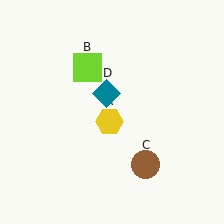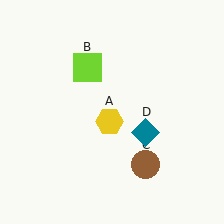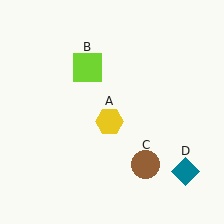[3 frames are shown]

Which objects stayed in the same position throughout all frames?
Yellow hexagon (object A) and lime square (object B) and brown circle (object C) remained stationary.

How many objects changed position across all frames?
1 object changed position: teal diamond (object D).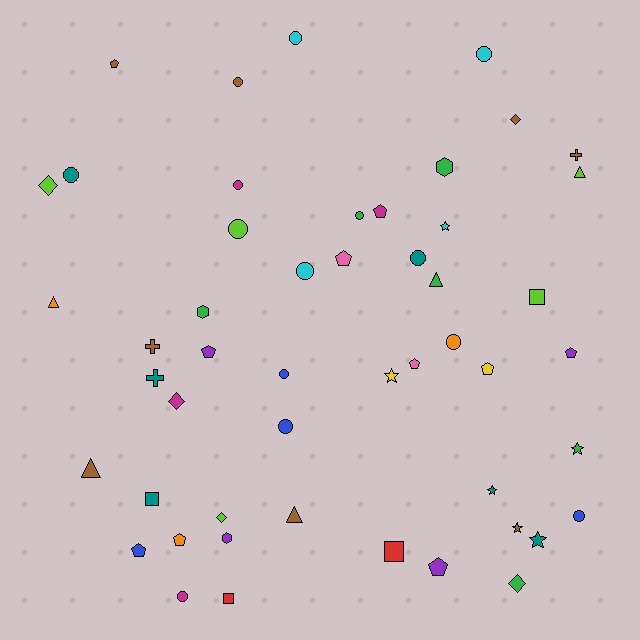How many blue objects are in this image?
There are 4 blue objects.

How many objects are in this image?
There are 50 objects.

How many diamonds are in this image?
There are 5 diamonds.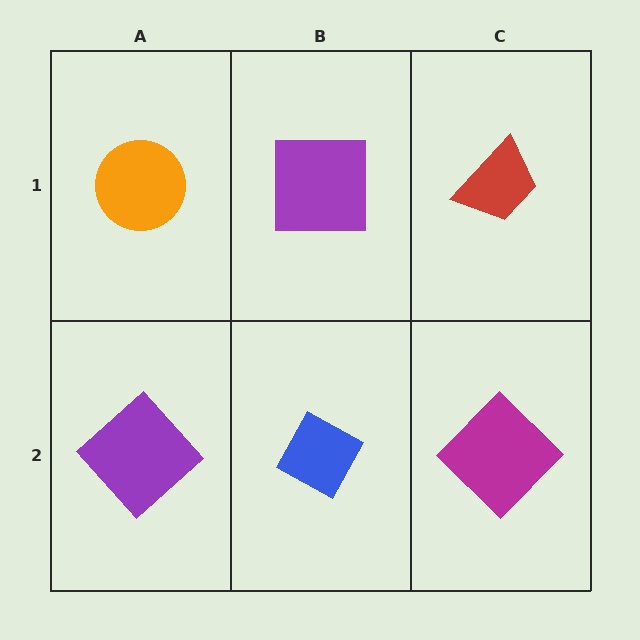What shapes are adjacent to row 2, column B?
A purple square (row 1, column B), a purple diamond (row 2, column A), a magenta diamond (row 2, column C).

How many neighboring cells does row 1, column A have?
2.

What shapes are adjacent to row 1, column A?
A purple diamond (row 2, column A), a purple square (row 1, column B).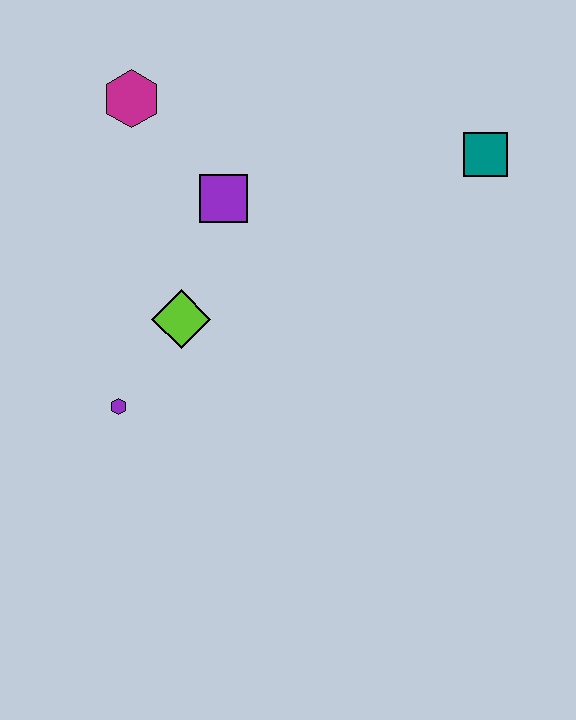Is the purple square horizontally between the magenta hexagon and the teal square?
Yes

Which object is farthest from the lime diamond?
The teal square is farthest from the lime diamond.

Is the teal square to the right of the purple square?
Yes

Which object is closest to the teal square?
The purple square is closest to the teal square.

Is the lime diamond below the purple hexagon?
No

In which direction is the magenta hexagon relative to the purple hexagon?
The magenta hexagon is above the purple hexagon.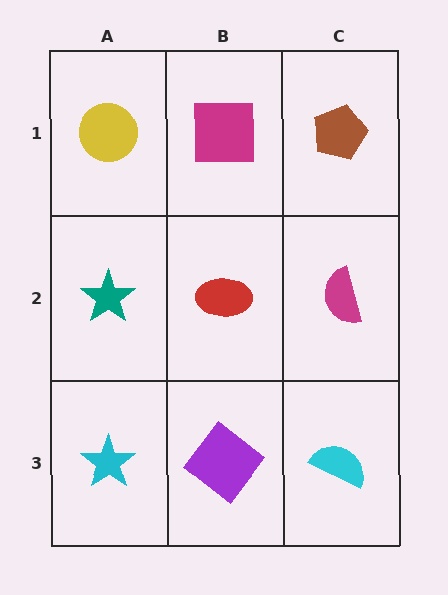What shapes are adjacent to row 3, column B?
A red ellipse (row 2, column B), a cyan star (row 3, column A), a cyan semicircle (row 3, column C).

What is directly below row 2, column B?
A purple diamond.